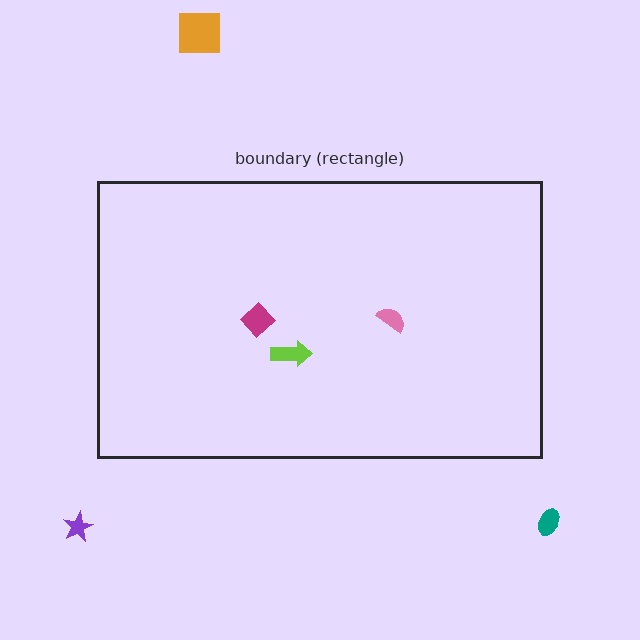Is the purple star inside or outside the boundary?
Outside.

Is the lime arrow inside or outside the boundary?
Inside.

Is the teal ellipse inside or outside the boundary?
Outside.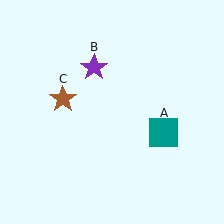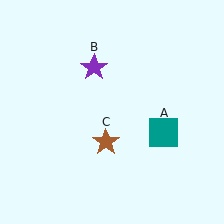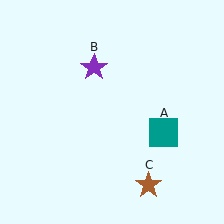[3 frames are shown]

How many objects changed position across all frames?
1 object changed position: brown star (object C).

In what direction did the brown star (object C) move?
The brown star (object C) moved down and to the right.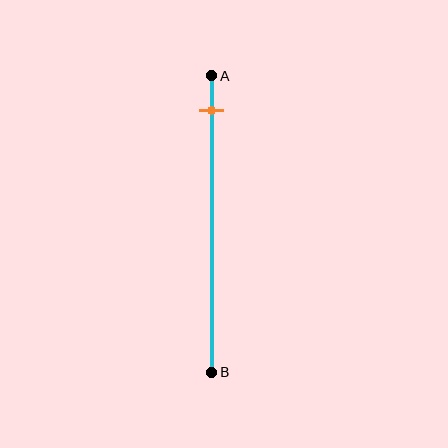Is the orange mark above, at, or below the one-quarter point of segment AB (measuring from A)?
The orange mark is above the one-quarter point of segment AB.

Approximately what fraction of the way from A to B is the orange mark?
The orange mark is approximately 10% of the way from A to B.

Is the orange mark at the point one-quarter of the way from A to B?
No, the mark is at about 10% from A, not at the 25% one-quarter point.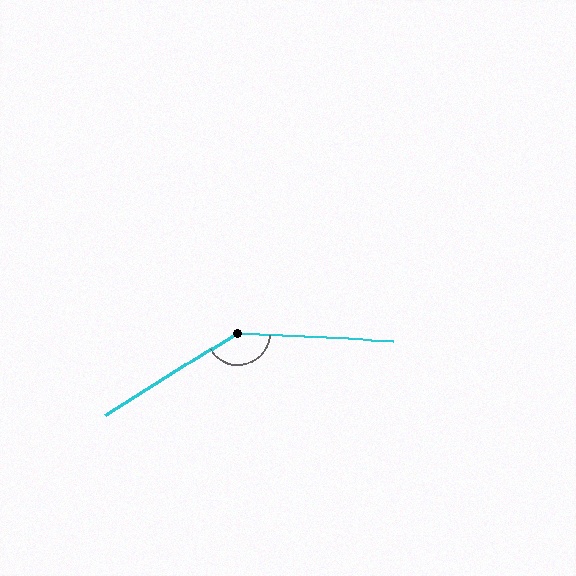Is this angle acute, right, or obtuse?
It is obtuse.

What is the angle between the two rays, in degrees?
Approximately 145 degrees.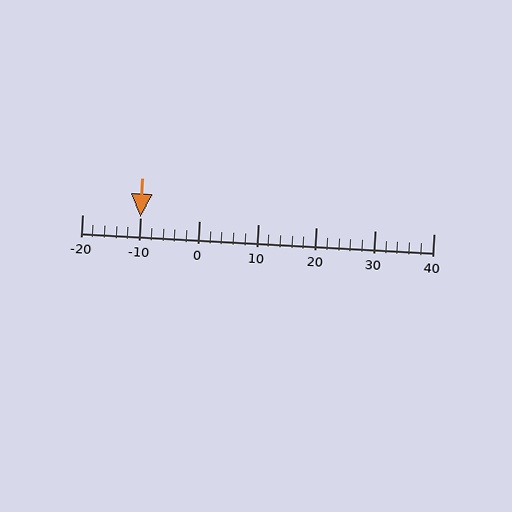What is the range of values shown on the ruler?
The ruler shows values from -20 to 40.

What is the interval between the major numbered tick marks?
The major tick marks are spaced 10 units apart.